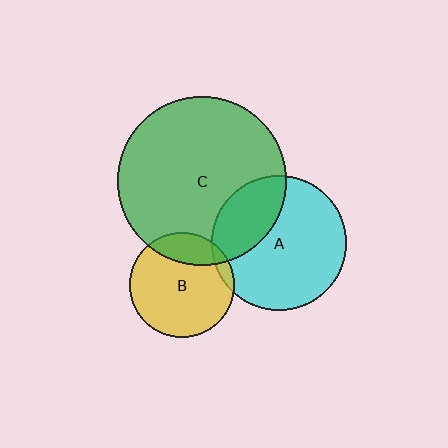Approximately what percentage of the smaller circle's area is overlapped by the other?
Approximately 30%.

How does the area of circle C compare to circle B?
Approximately 2.6 times.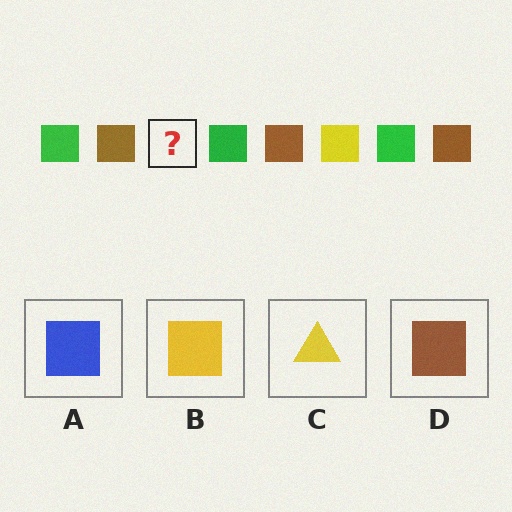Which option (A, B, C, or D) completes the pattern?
B.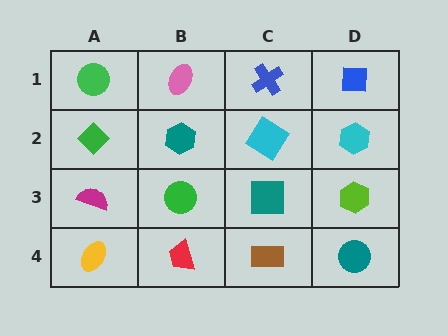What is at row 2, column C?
A cyan diamond.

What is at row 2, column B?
A teal hexagon.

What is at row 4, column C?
A brown rectangle.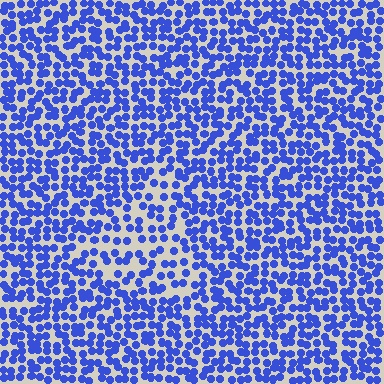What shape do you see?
I see a triangle.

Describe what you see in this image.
The image contains small blue elements arranged at two different densities. A triangle-shaped region is visible where the elements are less densely packed than the surrounding area.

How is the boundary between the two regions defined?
The boundary is defined by a change in element density (approximately 1.7x ratio). All elements are the same color, size, and shape.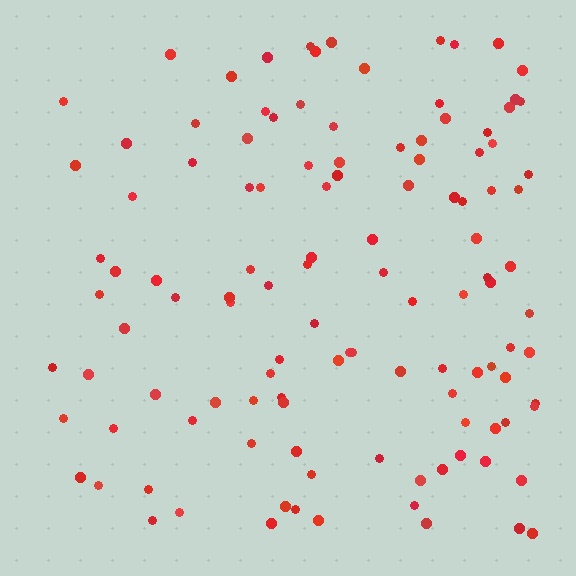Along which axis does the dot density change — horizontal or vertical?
Horizontal.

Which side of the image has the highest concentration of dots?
The right.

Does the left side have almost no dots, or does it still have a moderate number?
Still a moderate number, just noticeably fewer than the right.